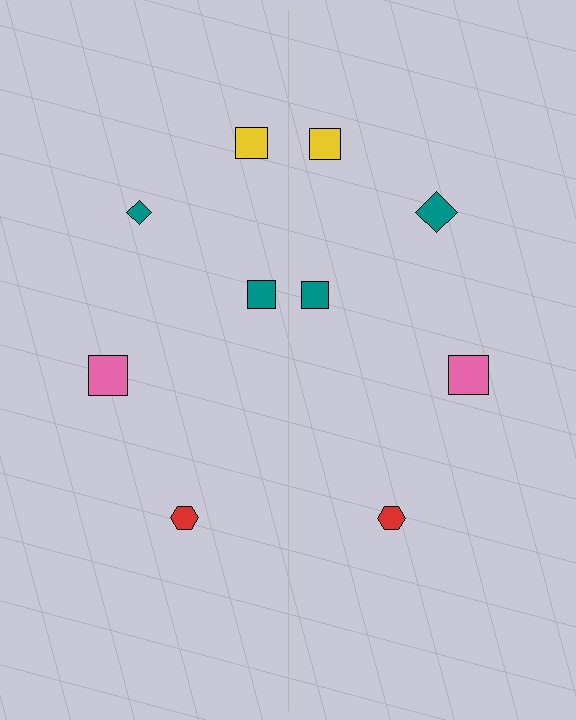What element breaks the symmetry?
The teal diamond on the right side has a different size than its mirror counterpart.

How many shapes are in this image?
There are 10 shapes in this image.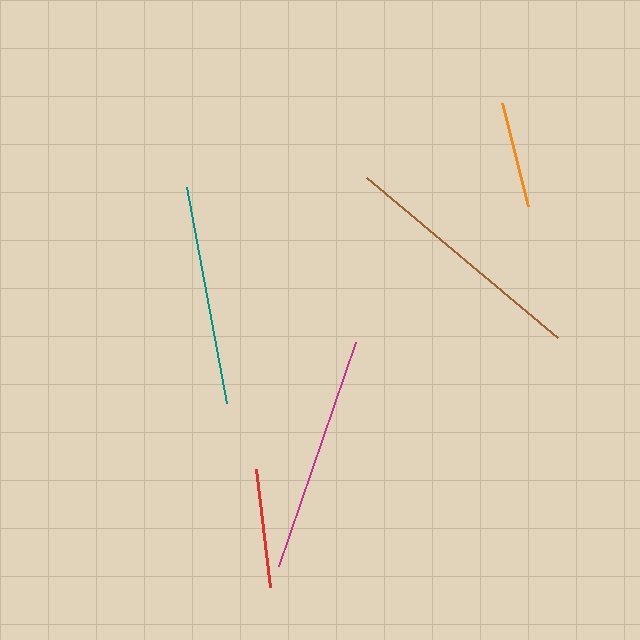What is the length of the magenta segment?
The magenta segment is approximately 237 pixels long.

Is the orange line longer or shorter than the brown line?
The brown line is longer than the orange line.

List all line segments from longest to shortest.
From longest to shortest: brown, magenta, teal, red, orange.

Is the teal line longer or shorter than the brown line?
The brown line is longer than the teal line.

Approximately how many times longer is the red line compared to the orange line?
The red line is approximately 1.1 times the length of the orange line.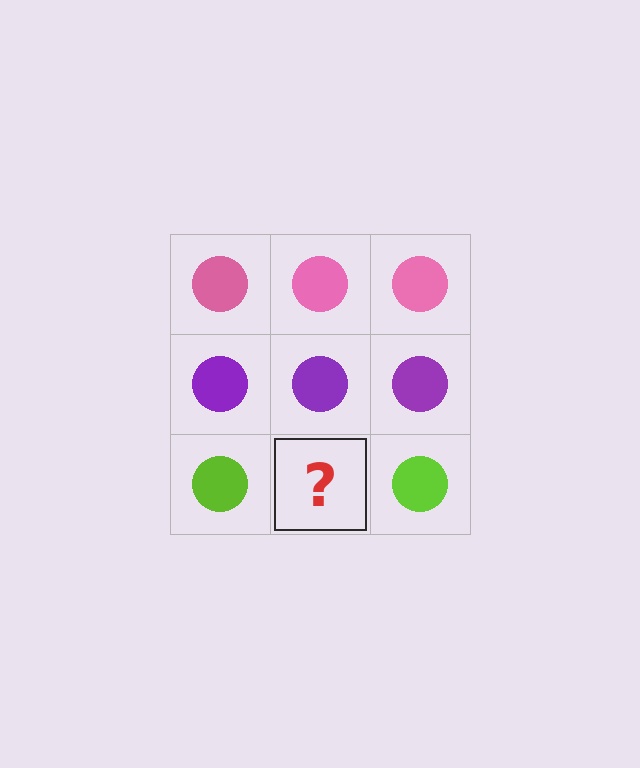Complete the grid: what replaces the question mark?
The question mark should be replaced with a lime circle.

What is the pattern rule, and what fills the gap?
The rule is that each row has a consistent color. The gap should be filled with a lime circle.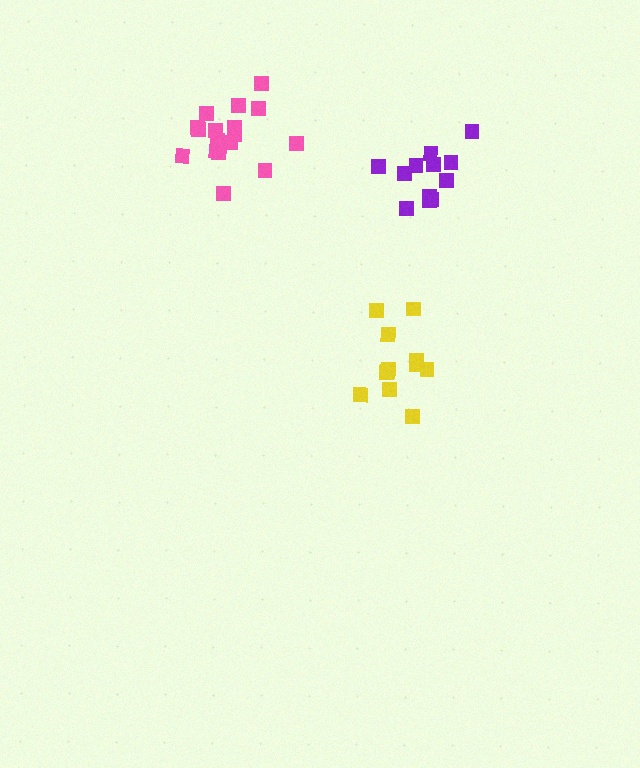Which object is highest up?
The pink cluster is topmost.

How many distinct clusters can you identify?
There are 3 distinct clusters.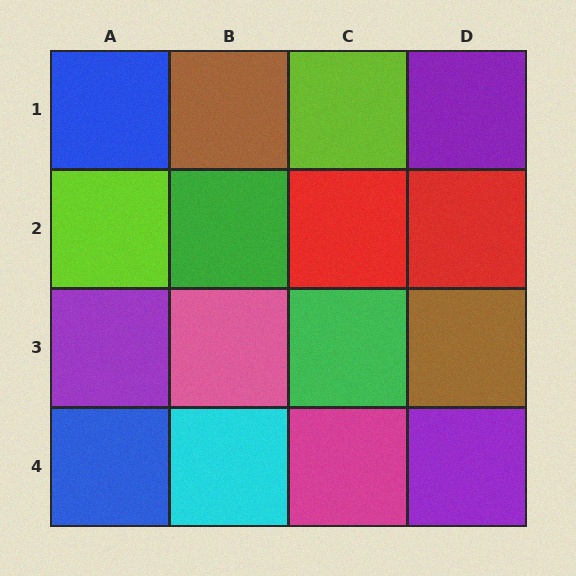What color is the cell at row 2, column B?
Green.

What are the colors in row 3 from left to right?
Purple, pink, green, brown.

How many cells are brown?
2 cells are brown.